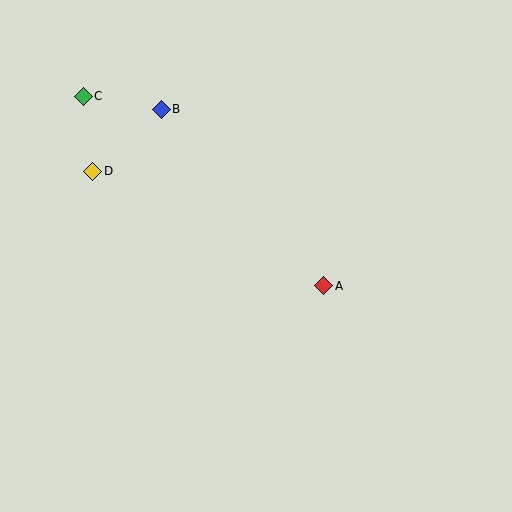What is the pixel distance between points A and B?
The distance between A and B is 240 pixels.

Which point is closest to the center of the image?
Point A at (324, 286) is closest to the center.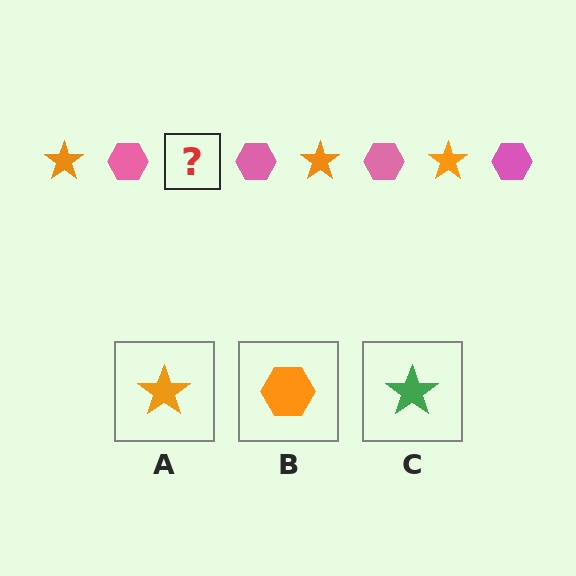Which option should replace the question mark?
Option A.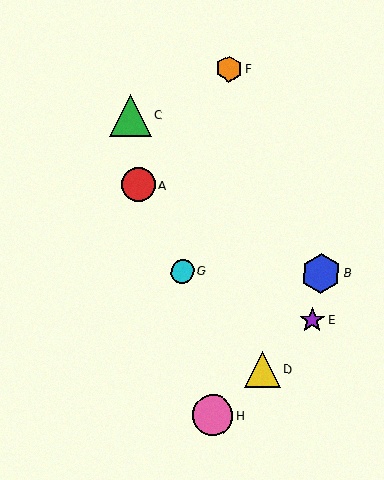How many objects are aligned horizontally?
2 objects (B, G) are aligned horizontally.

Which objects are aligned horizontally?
Objects B, G are aligned horizontally.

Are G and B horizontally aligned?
Yes, both are at y≈271.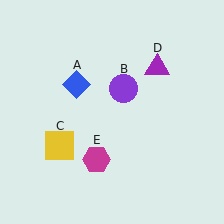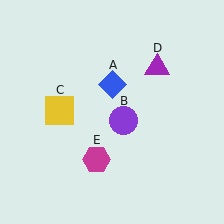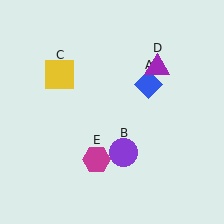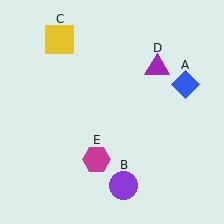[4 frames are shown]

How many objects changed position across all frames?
3 objects changed position: blue diamond (object A), purple circle (object B), yellow square (object C).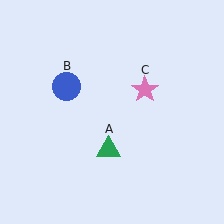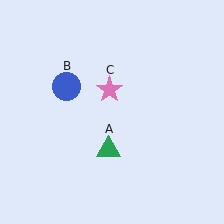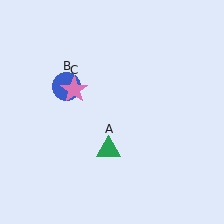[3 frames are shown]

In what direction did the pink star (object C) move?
The pink star (object C) moved left.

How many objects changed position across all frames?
1 object changed position: pink star (object C).